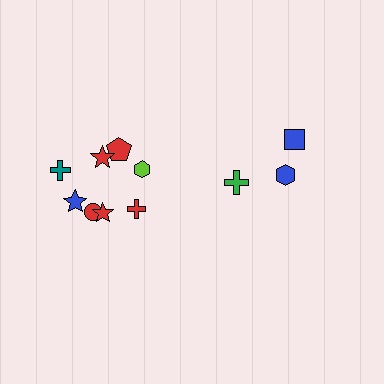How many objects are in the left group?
There are 8 objects.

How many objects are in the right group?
There are 3 objects.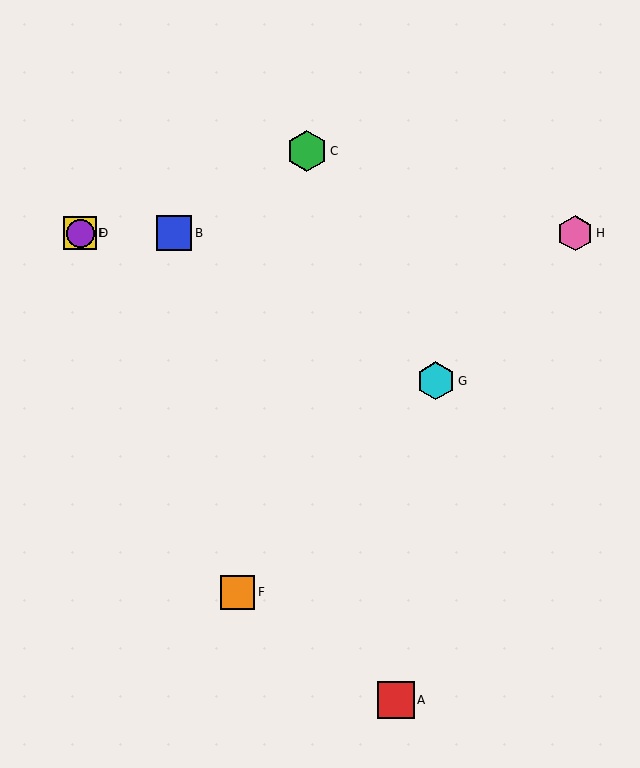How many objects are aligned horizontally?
4 objects (B, D, E, H) are aligned horizontally.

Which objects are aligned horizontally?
Objects B, D, E, H are aligned horizontally.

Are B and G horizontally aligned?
No, B is at y≈233 and G is at y≈381.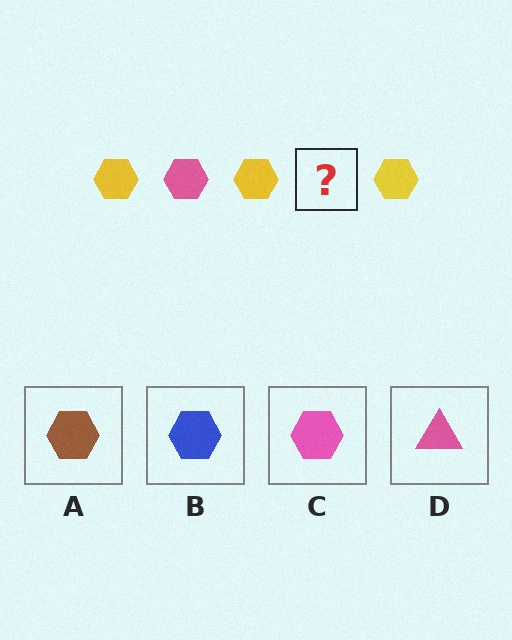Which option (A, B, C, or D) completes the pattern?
C.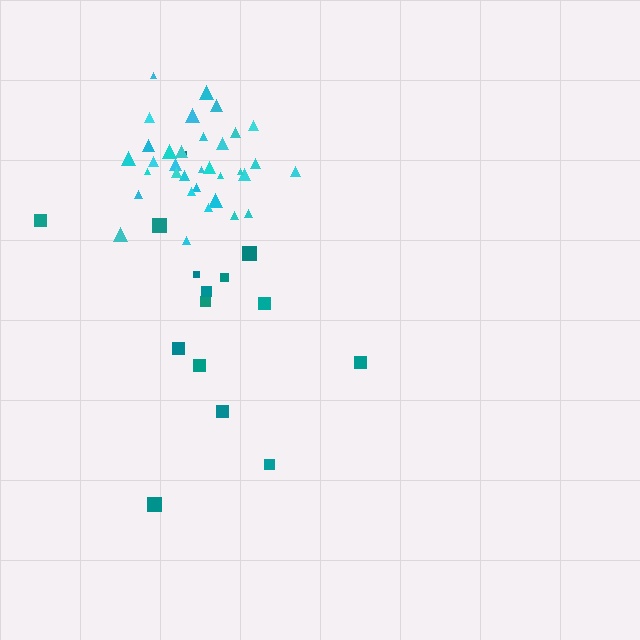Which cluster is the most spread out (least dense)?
Teal.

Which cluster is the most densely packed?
Cyan.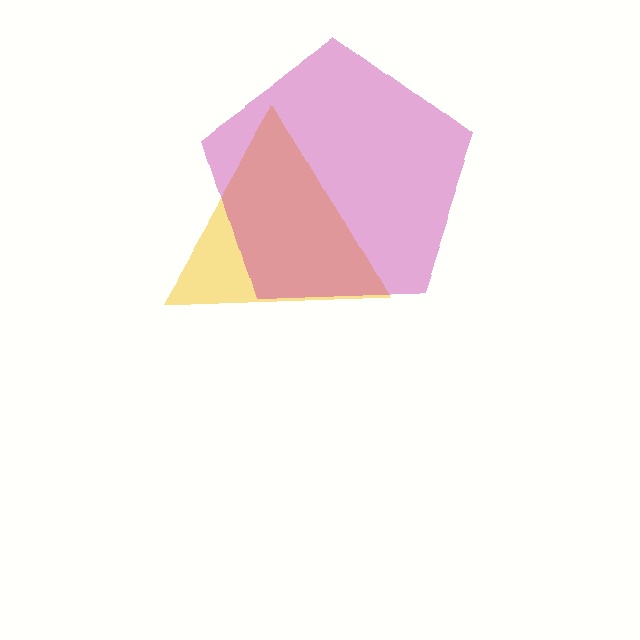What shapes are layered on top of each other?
The layered shapes are: a yellow triangle, a magenta pentagon.